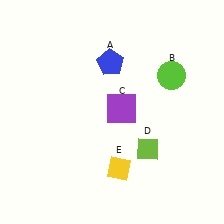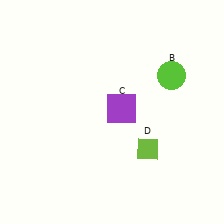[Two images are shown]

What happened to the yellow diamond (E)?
The yellow diamond (E) was removed in Image 2. It was in the bottom-right area of Image 1.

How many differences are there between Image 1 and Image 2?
There are 2 differences between the two images.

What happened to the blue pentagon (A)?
The blue pentagon (A) was removed in Image 2. It was in the top-left area of Image 1.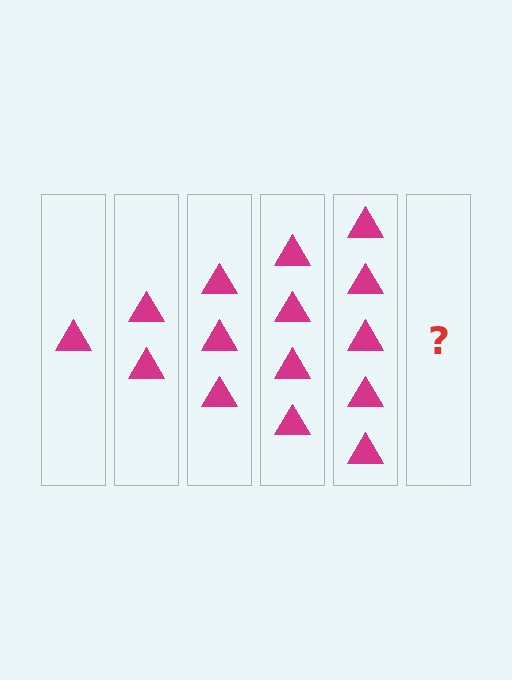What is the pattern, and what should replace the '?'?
The pattern is that each step adds one more triangle. The '?' should be 6 triangles.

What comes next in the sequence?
The next element should be 6 triangles.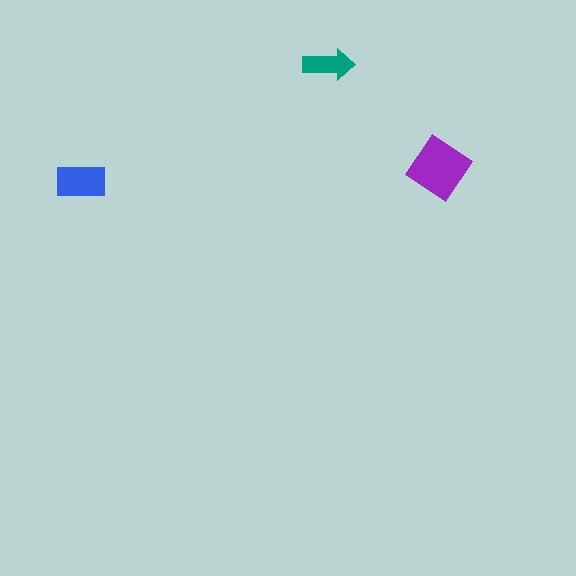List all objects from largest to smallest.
The purple diamond, the blue rectangle, the teal arrow.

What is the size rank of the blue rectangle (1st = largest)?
2nd.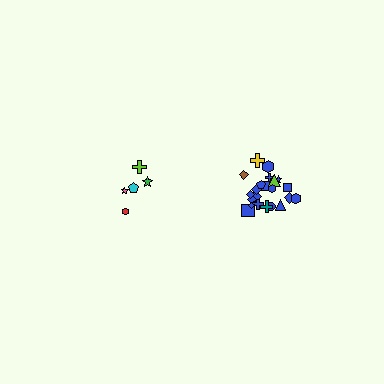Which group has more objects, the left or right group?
The right group.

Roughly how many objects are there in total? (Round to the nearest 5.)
Roughly 25 objects in total.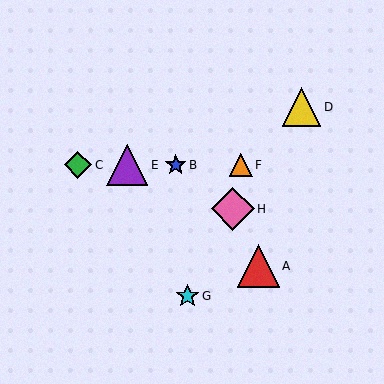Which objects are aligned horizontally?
Objects B, C, E, F are aligned horizontally.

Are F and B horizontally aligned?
Yes, both are at y≈165.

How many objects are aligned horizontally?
4 objects (B, C, E, F) are aligned horizontally.